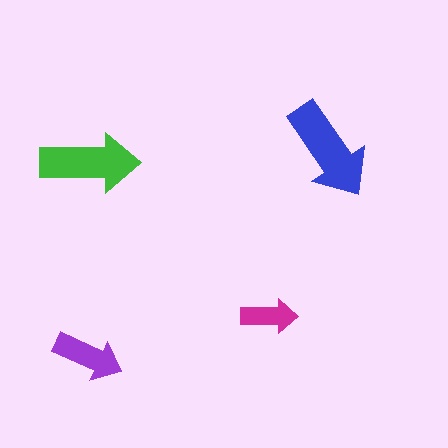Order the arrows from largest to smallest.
the blue one, the green one, the purple one, the magenta one.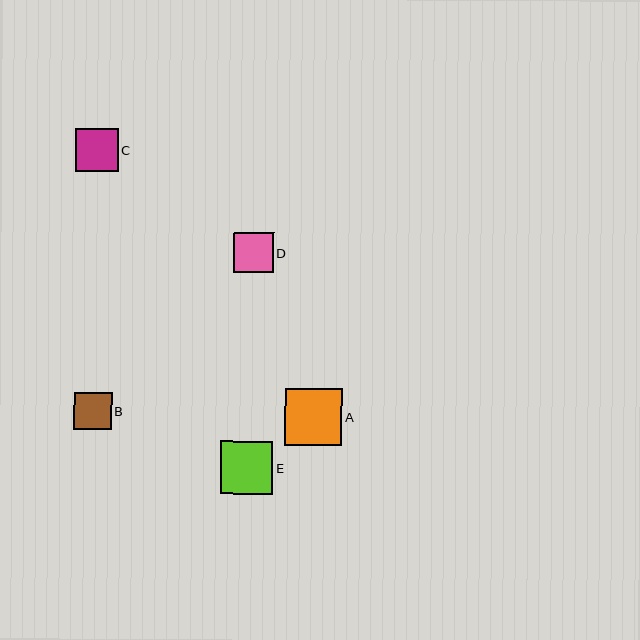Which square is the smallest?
Square B is the smallest with a size of approximately 38 pixels.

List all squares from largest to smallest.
From largest to smallest: A, E, C, D, B.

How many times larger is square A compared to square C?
Square A is approximately 1.3 times the size of square C.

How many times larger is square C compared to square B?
Square C is approximately 1.1 times the size of square B.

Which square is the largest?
Square A is the largest with a size of approximately 58 pixels.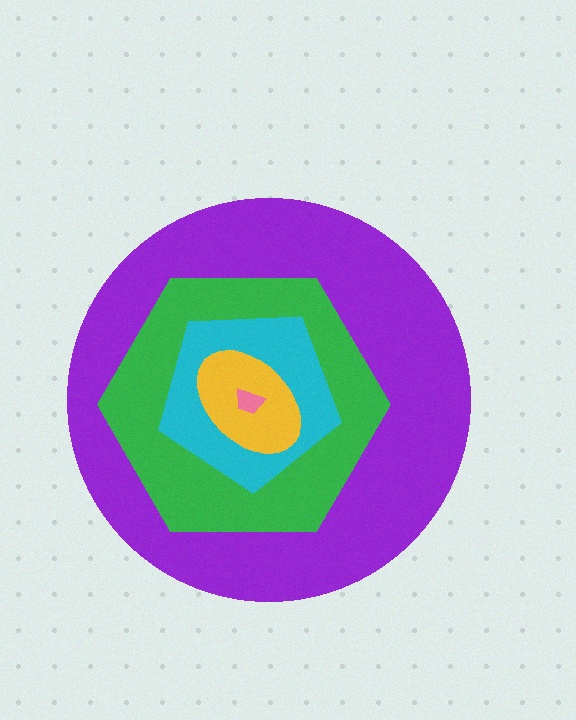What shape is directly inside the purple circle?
The green hexagon.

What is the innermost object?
The pink trapezoid.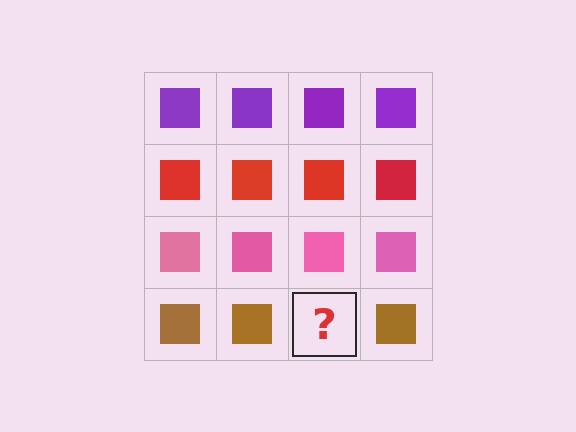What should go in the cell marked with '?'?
The missing cell should contain a brown square.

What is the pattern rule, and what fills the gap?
The rule is that each row has a consistent color. The gap should be filled with a brown square.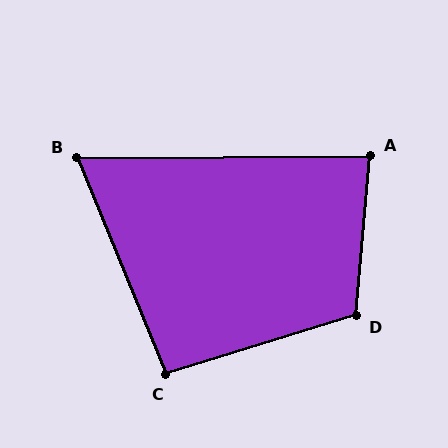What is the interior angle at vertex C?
Approximately 95 degrees (obtuse).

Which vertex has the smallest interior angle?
B, at approximately 68 degrees.